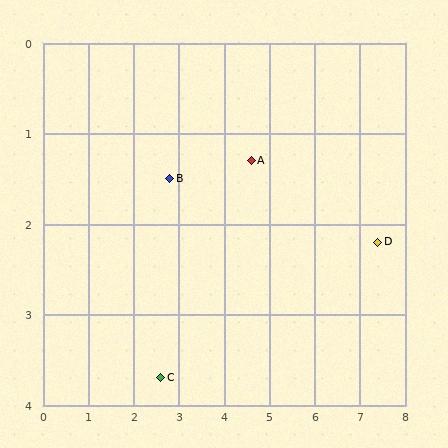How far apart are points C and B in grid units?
Points C and B are about 2.2 grid units apart.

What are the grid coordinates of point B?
Point B is at approximately (2.8, 1.5).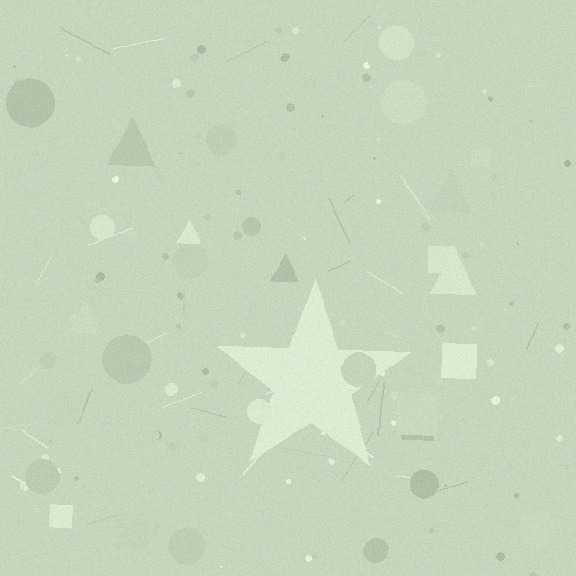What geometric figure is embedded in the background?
A star is embedded in the background.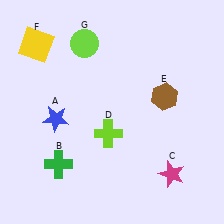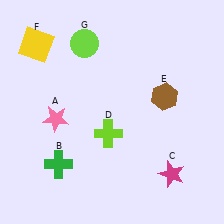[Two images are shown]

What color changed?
The star (A) changed from blue in Image 1 to pink in Image 2.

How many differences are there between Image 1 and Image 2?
There is 1 difference between the two images.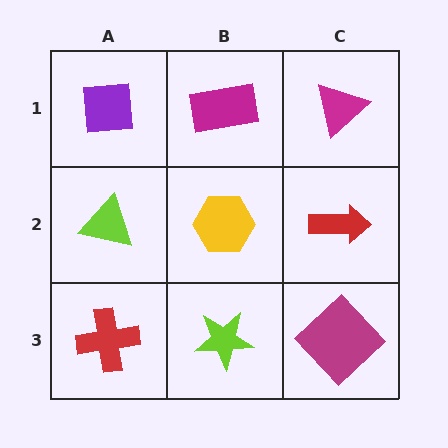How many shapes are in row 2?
3 shapes.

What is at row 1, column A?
A purple square.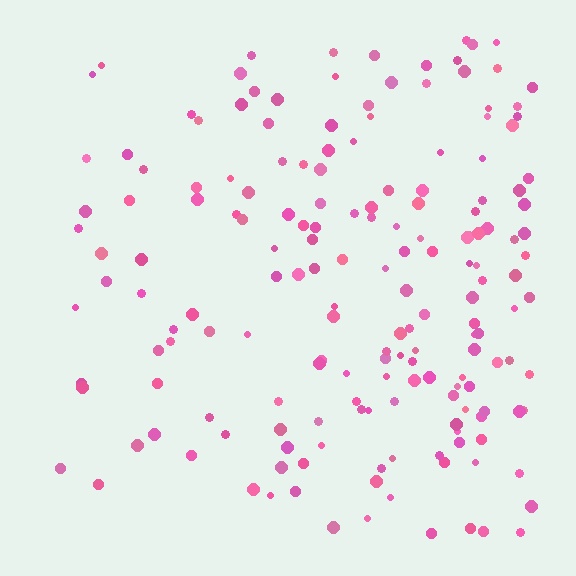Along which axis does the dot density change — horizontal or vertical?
Horizontal.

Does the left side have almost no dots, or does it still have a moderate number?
Still a moderate number, just noticeably fewer than the right.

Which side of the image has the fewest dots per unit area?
The left.